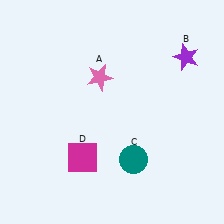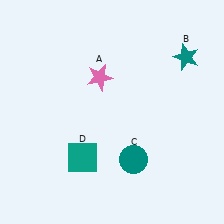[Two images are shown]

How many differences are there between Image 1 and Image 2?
There are 2 differences between the two images.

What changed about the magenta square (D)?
In Image 1, D is magenta. In Image 2, it changed to teal.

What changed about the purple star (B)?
In Image 1, B is purple. In Image 2, it changed to teal.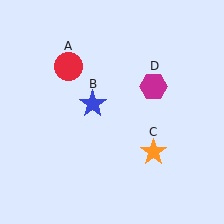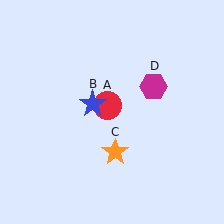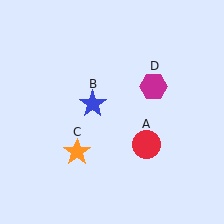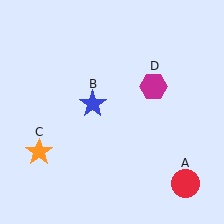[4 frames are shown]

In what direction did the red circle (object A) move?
The red circle (object A) moved down and to the right.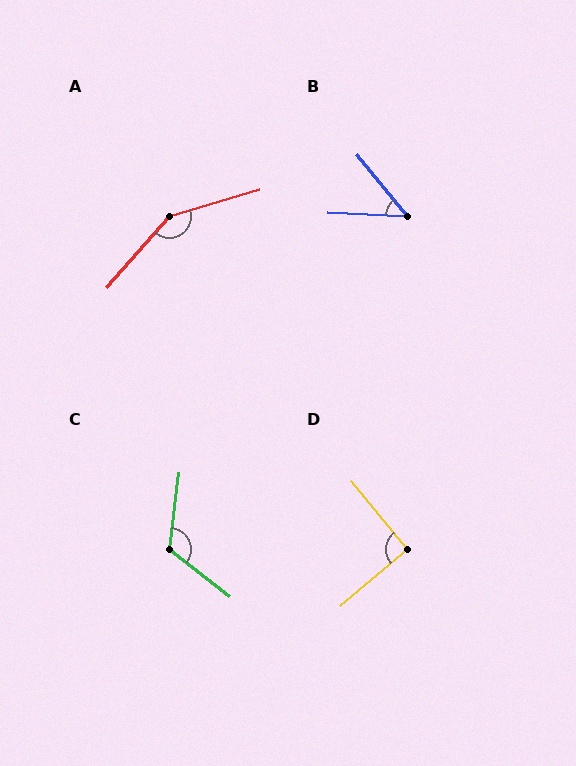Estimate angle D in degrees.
Approximately 91 degrees.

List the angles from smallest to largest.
B (48°), D (91°), C (121°), A (148°).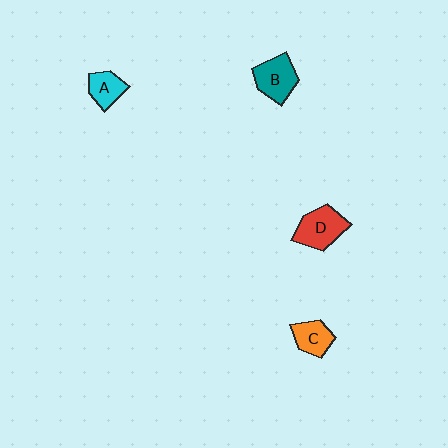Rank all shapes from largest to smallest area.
From largest to smallest: D (red), B (teal), C (orange), A (cyan).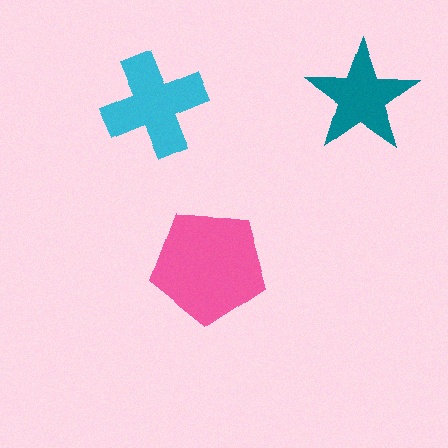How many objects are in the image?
There are 3 objects in the image.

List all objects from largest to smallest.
The pink pentagon, the cyan cross, the teal star.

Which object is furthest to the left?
The cyan cross is leftmost.